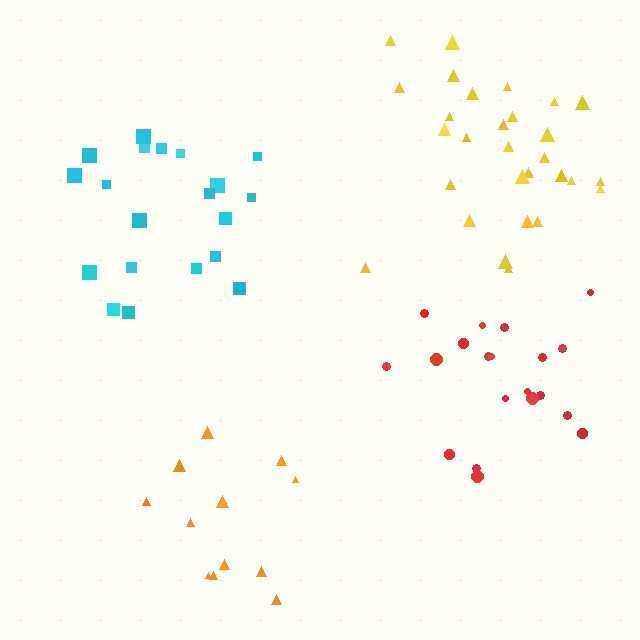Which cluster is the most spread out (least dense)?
Orange.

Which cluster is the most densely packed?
Red.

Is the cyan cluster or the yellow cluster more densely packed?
Yellow.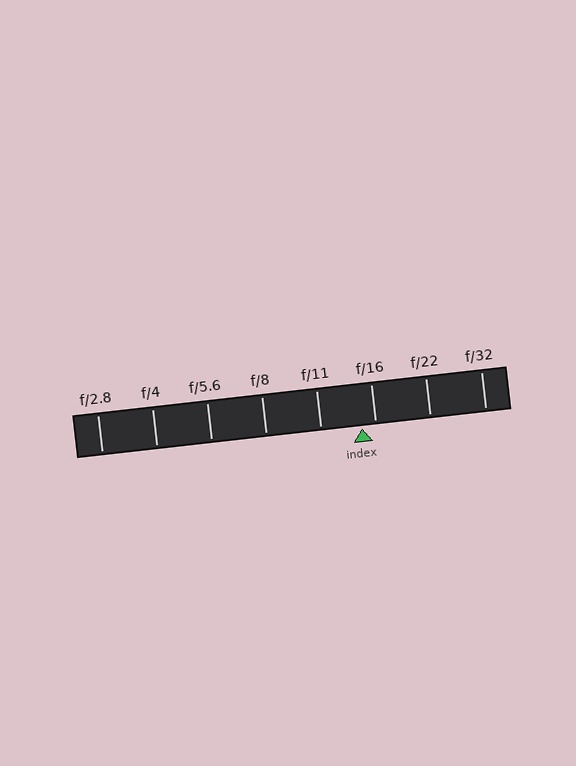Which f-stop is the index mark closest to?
The index mark is closest to f/16.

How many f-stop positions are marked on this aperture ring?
There are 8 f-stop positions marked.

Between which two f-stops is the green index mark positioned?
The index mark is between f/11 and f/16.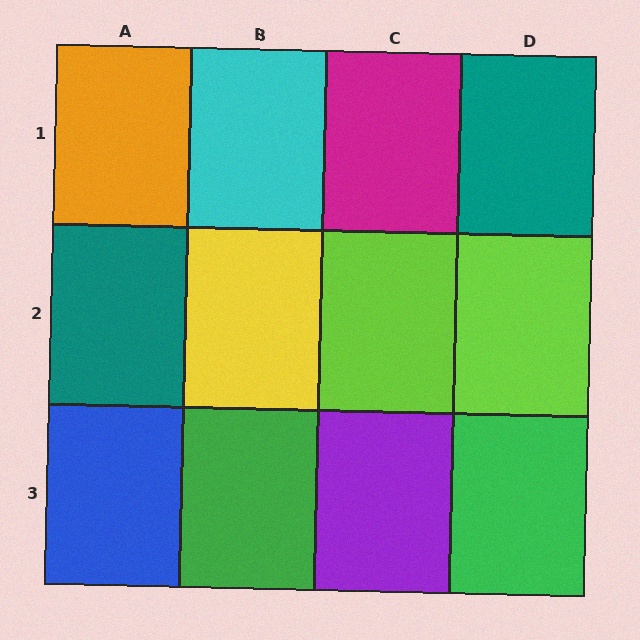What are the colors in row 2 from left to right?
Teal, yellow, lime, lime.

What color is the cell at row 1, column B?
Cyan.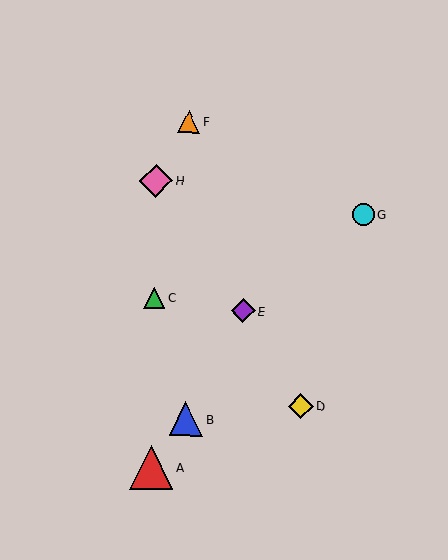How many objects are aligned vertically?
3 objects (A, C, H) are aligned vertically.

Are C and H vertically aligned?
Yes, both are at x≈154.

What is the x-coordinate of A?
Object A is at x≈151.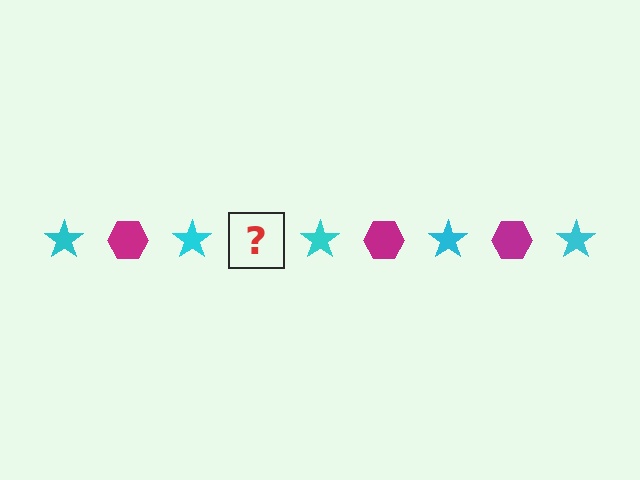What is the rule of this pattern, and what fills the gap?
The rule is that the pattern alternates between cyan star and magenta hexagon. The gap should be filled with a magenta hexagon.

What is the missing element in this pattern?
The missing element is a magenta hexagon.